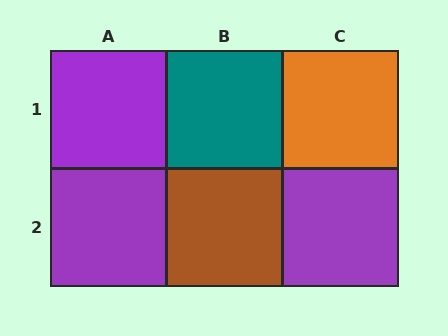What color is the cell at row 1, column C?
Orange.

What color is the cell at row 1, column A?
Purple.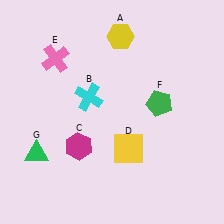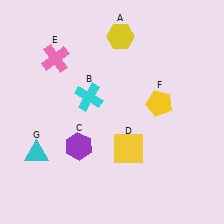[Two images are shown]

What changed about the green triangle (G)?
In Image 1, G is green. In Image 2, it changed to cyan.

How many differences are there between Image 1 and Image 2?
There are 3 differences between the two images.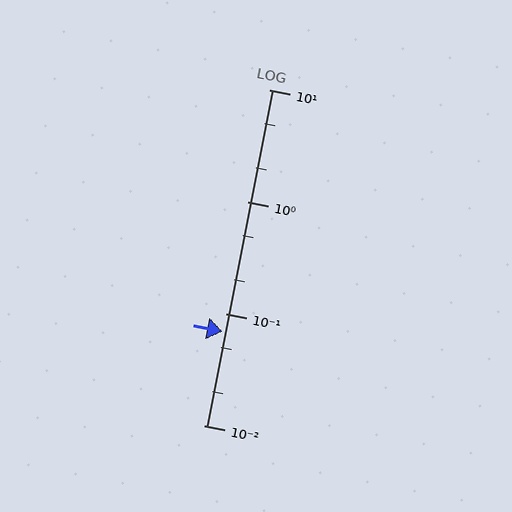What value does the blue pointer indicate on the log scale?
The pointer indicates approximately 0.069.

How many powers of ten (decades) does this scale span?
The scale spans 3 decades, from 0.01 to 10.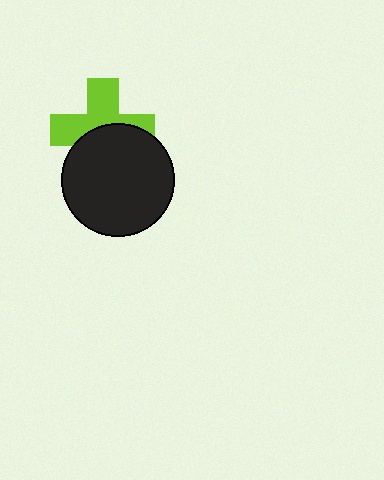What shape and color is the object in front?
The object in front is a black circle.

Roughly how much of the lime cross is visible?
About half of it is visible (roughly 56%).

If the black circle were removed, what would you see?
You would see the complete lime cross.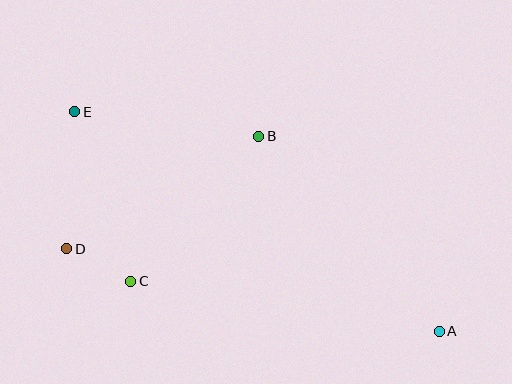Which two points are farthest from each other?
Points A and E are farthest from each other.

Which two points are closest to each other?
Points C and D are closest to each other.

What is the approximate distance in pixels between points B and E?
The distance between B and E is approximately 185 pixels.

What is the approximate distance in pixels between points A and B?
The distance between A and B is approximately 266 pixels.